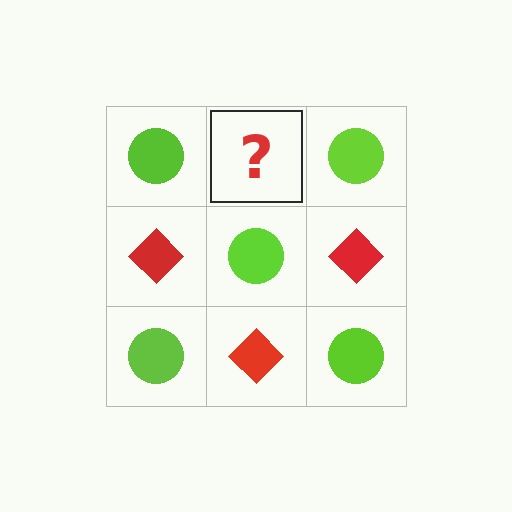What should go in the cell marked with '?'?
The missing cell should contain a red diamond.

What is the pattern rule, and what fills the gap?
The rule is that it alternates lime circle and red diamond in a checkerboard pattern. The gap should be filled with a red diamond.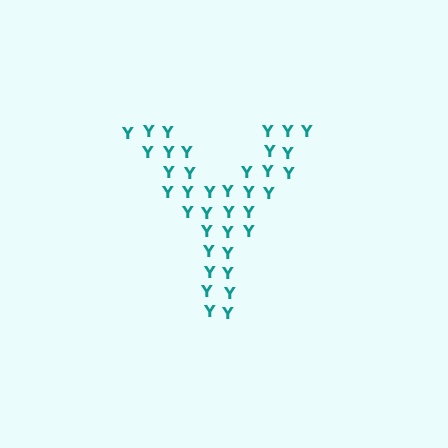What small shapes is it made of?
It is made of small letter Y's.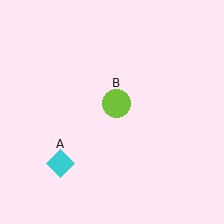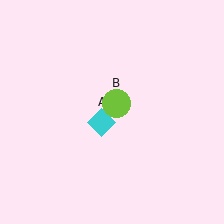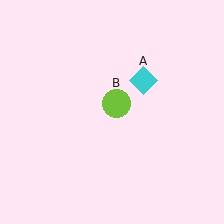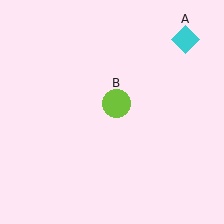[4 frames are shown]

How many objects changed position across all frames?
1 object changed position: cyan diamond (object A).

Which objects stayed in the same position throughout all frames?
Lime circle (object B) remained stationary.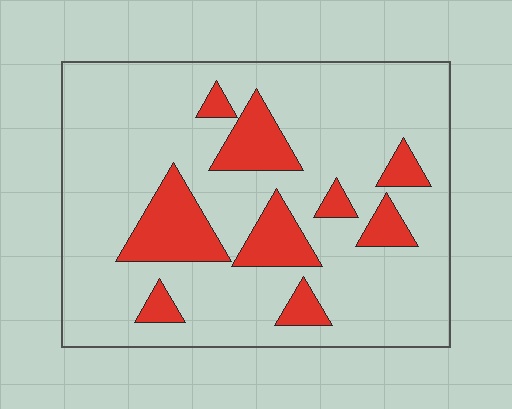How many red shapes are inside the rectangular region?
9.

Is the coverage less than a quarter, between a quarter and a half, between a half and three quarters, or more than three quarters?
Less than a quarter.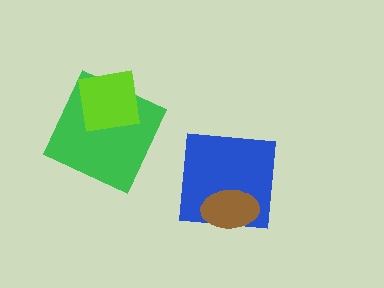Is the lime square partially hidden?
No, no other shape covers it.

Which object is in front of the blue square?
The brown ellipse is in front of the blue square.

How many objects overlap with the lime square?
1 object overlaps with the lime square.